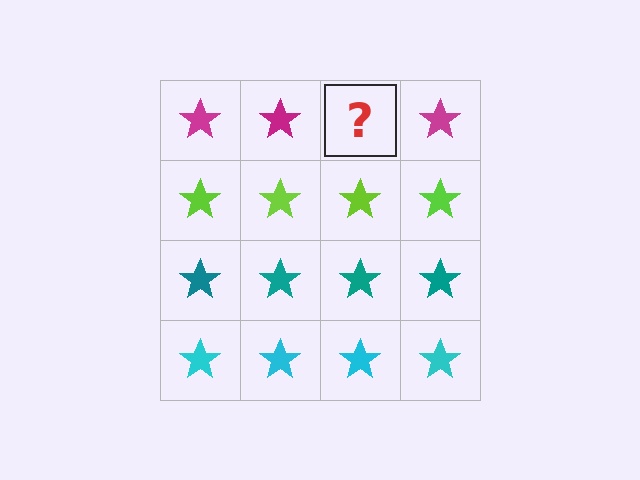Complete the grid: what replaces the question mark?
The question mark should be replaced with a magenta star.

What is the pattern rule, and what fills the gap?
The rule is that each row has a consistent color. The gap should be filled with a magenta star.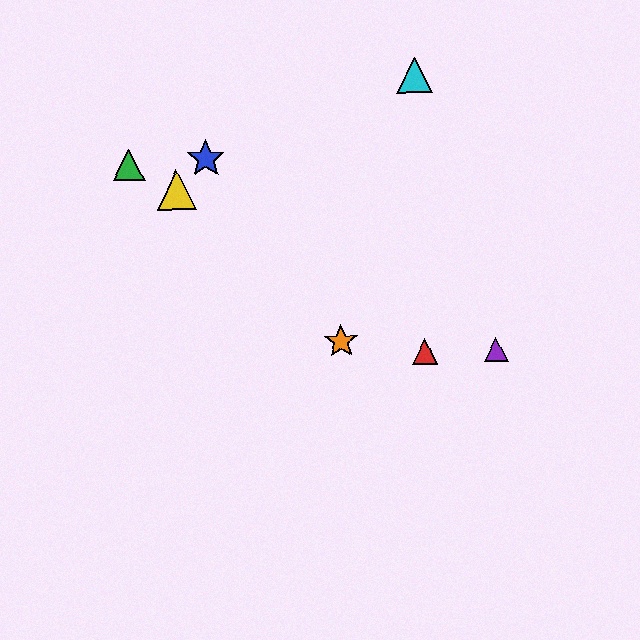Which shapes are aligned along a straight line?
The green triangle, the yellow triangle, the purple triangle are aligned along a straight line.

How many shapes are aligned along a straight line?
3 shapes (the green triangle, the yellow triangle, the purple triangle) are aligned along a straight line.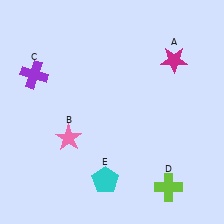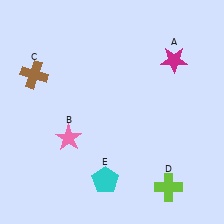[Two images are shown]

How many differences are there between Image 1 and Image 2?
There is 1 difference between the two images.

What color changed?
The cross (C) changed from purple in Image 1 to brown in Image 2.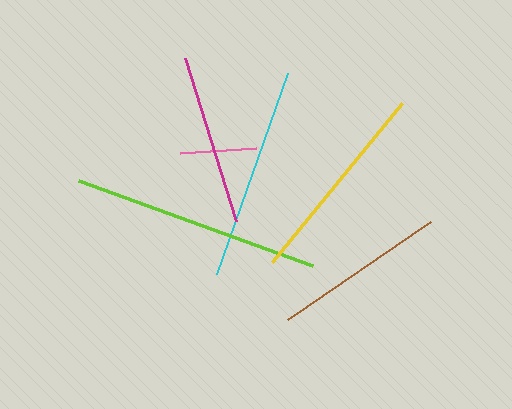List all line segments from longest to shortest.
From longest to shortest: lime, cyan, yellow, brown, magenta, pink.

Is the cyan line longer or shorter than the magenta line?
The cyan line is longer than the magenta line.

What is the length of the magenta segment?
The magenta segment is approximately 171 pixels long.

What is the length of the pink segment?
The pink segment is approximately 77 pixels long.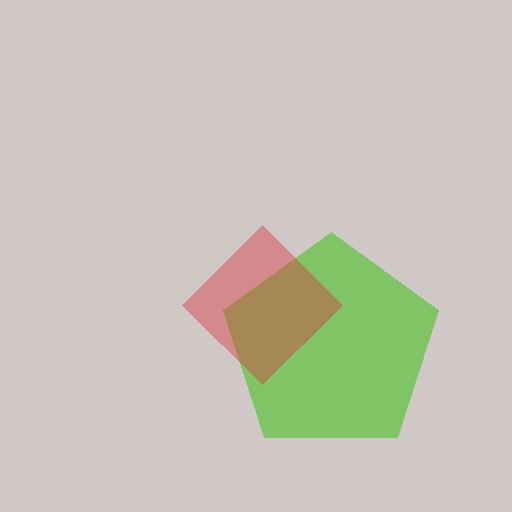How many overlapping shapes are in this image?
There are 2 overlapping shapes in the image.